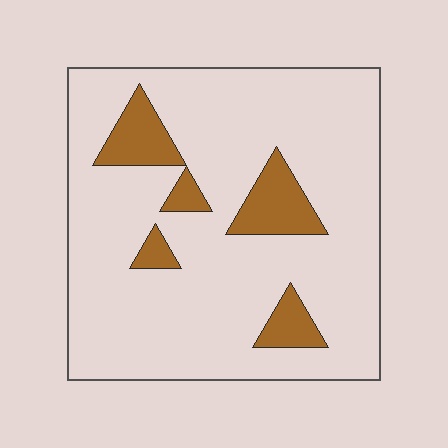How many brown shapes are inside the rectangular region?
5.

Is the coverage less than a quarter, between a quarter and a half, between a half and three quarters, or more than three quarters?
Less than a quarter.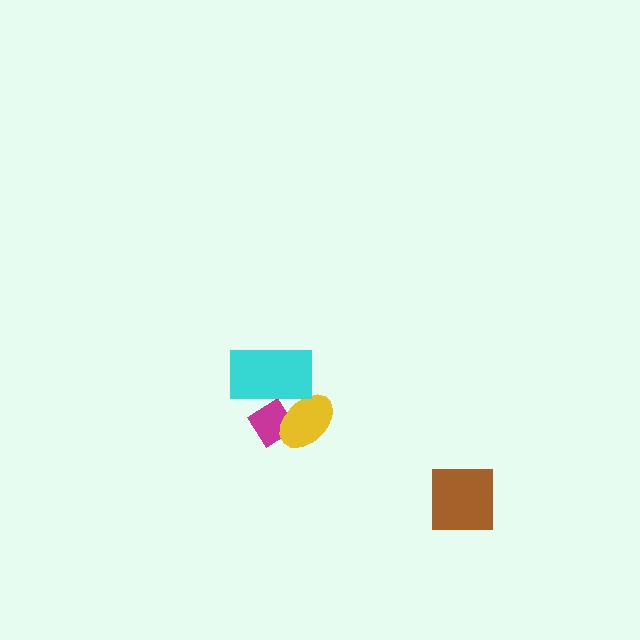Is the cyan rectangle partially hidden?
No, no other shape covers it.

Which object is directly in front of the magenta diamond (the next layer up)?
The yellow ellipse is directly in front of the magenta diamond.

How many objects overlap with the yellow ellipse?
2 objects overlap with the yellow ellipse.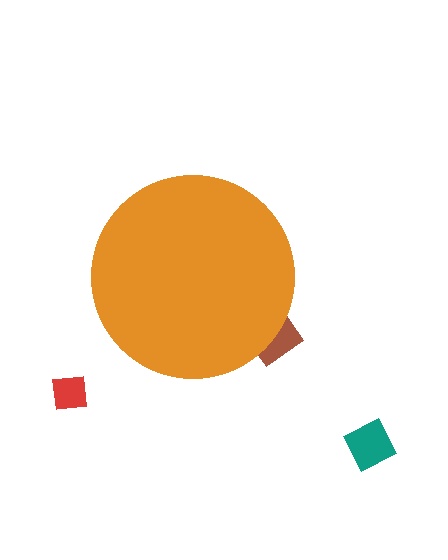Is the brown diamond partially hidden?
Yes, the brown diamond is partially hidden behind the orange circle.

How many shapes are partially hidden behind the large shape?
1 shape is partially hidden.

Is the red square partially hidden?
No, the red square is fully visible.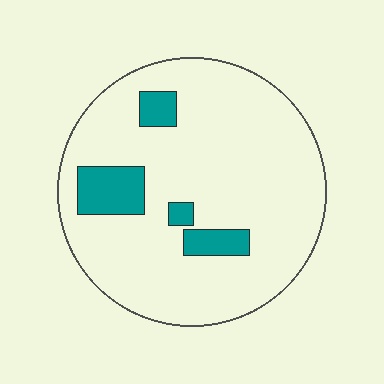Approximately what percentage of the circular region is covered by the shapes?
Approximately 10%.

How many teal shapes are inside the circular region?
4.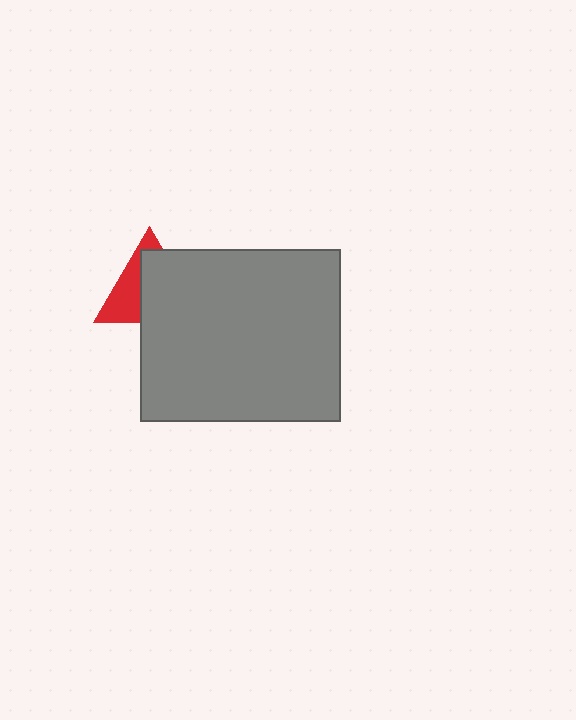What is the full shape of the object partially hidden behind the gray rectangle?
The partially hidden object is a red triangle.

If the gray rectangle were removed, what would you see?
You would see the complete red triangle.